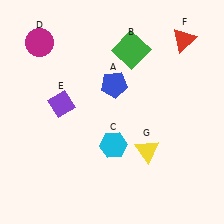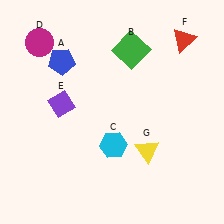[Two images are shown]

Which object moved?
The blue pentagon (A) moved left.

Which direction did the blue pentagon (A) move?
The blue pentagon (A) moved left.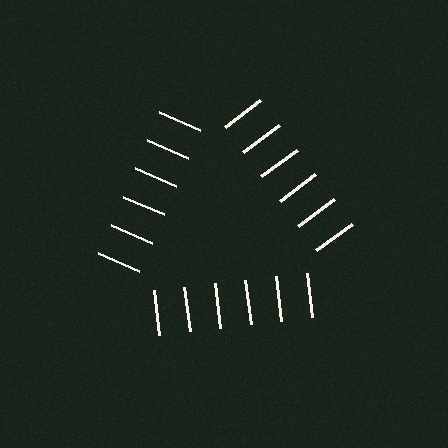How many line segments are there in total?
18 — 6 along each of the 3 edges.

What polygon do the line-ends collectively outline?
An illusory triangle — the line segments terminate on its edges but no continuous stroke is drawn.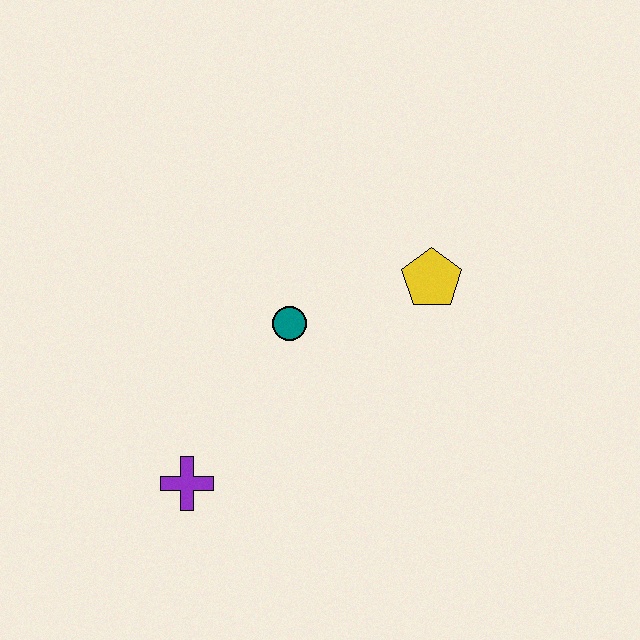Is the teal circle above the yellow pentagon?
No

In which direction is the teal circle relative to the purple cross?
The teal circle is above the purple cross.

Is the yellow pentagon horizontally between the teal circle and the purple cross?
No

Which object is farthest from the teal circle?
The purple cross is farthest from the teal circle.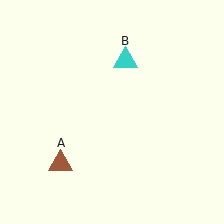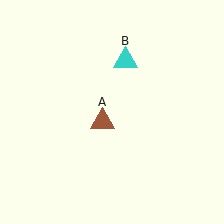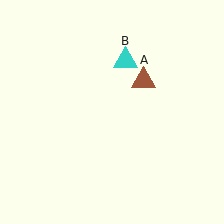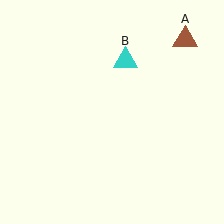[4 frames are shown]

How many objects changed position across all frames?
1 object changed position: brown triangle (object A).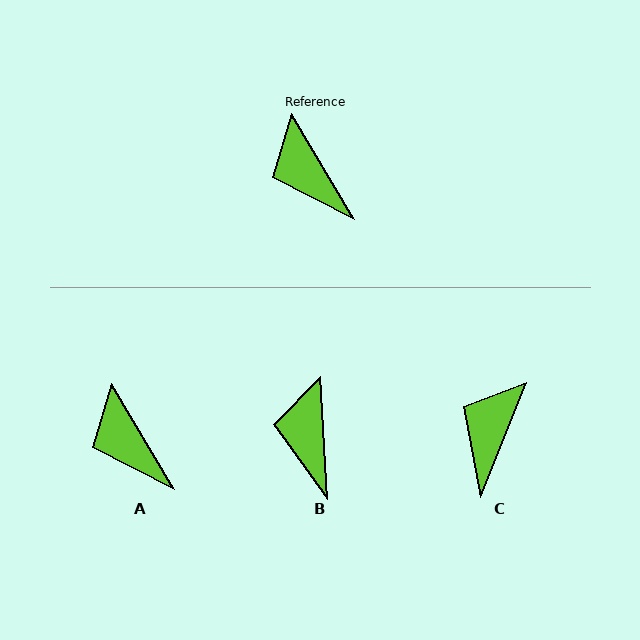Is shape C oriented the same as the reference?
No, it is off by about 53 degrees.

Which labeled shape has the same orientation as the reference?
A.